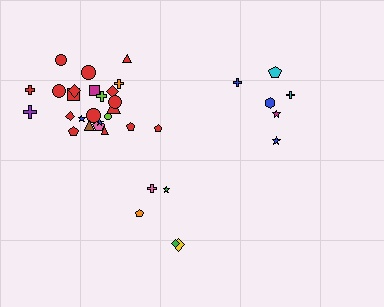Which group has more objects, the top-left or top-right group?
The top-left group.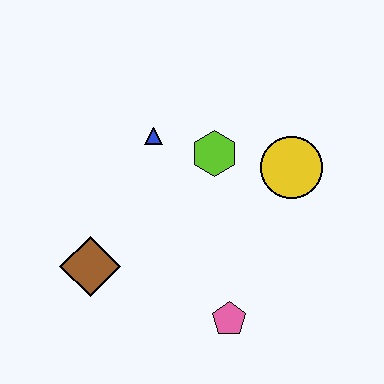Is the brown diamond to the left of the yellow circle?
Yes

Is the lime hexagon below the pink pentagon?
No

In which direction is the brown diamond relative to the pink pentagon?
The brown diamond is to the left of the pink pentagon.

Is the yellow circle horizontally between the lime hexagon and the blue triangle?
No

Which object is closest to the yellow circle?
The lime hexagon is closest to the yellow circle.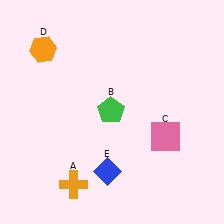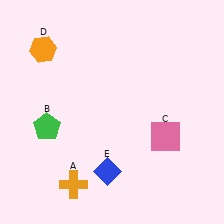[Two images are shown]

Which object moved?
The green pentagon (B) moved left.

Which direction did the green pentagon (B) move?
The green pentagon (B) moved left.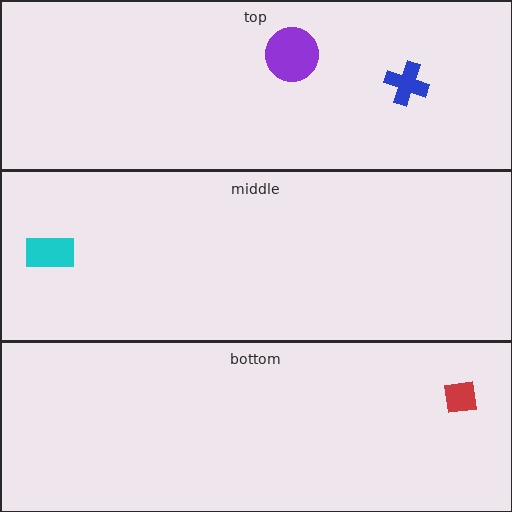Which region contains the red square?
The bottom region.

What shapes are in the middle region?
The cyan rectangle.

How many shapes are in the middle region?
1.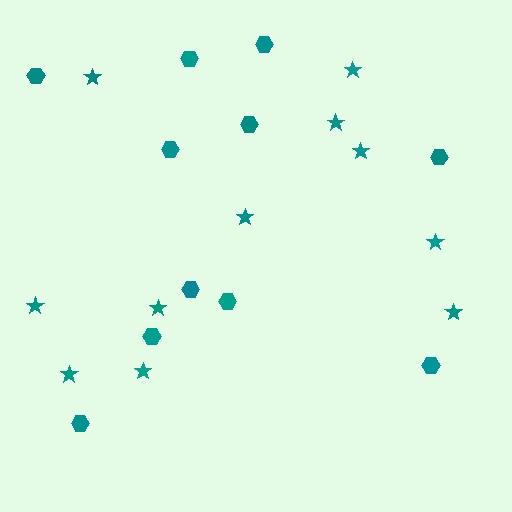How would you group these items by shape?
There are 2 groups: one group of stars (11) and one group of hexagons (11).